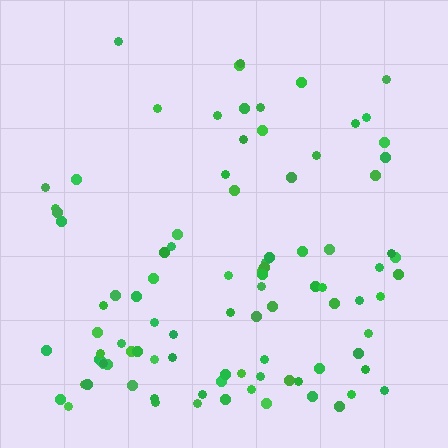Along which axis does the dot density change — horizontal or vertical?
Vertical.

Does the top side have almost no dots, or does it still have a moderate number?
Still a moderate number, just noticeably fewer than the bottom.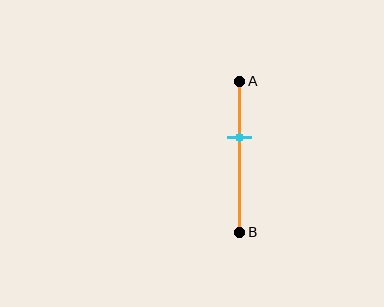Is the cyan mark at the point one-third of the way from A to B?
No, the mark is at about 35% from A, not at the 33% one-third point.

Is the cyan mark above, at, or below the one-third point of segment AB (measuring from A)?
The cyan mark is below the one-third point of segment AB.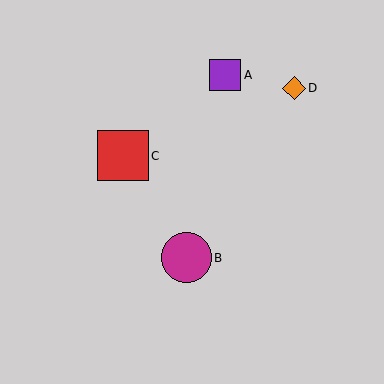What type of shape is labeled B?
Shape B is a magenta circle.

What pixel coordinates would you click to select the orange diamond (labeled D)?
Click at (294, 88) to select the orange diamond D.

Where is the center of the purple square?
The center of the purple square is at (225, 75).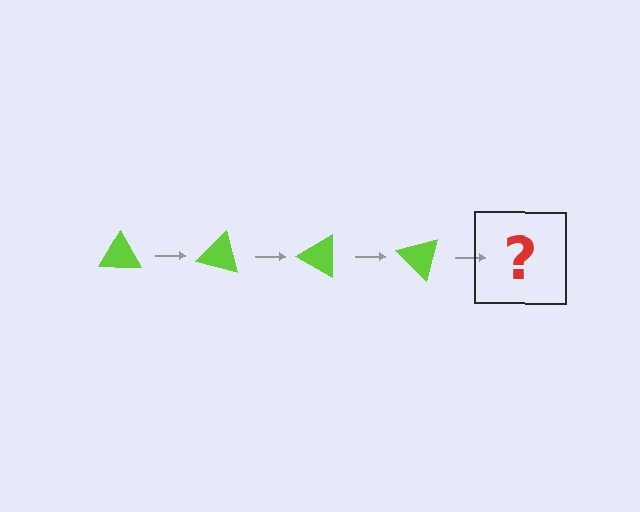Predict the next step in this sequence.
The next step is a lime triangle rotated 60 degrees.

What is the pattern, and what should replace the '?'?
The pattern is that the triangle rotates 15 degrees each step. The '?' should be a lime triangle rotated 60 degrees.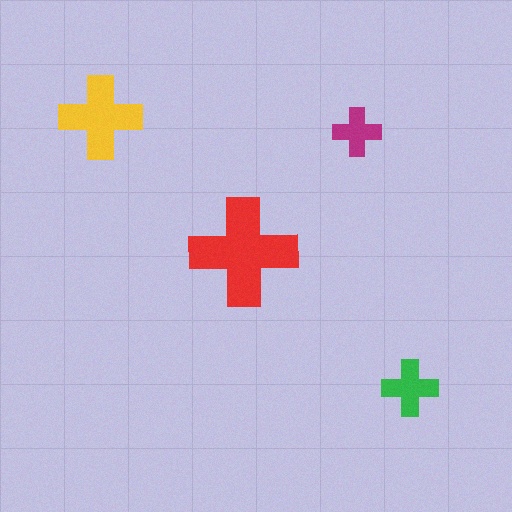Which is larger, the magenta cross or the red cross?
The red one.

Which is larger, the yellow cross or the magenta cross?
The yellow one.